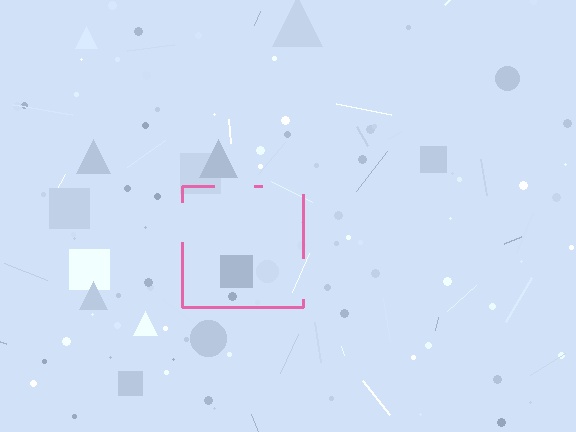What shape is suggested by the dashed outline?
The dashed outline suggests a square.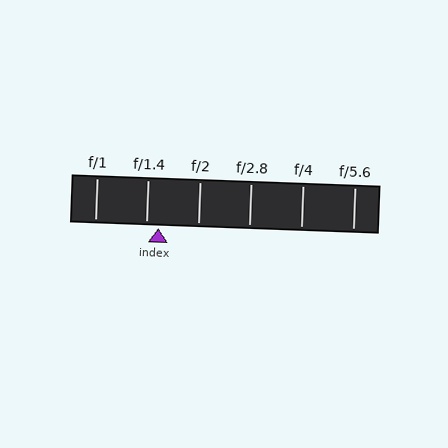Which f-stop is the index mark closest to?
The index mark is closest to f/1.4.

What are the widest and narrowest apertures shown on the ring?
The widest aperture shown is f/1 and the narrowest is f/5.6.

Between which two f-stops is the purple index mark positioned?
The index mark is between f/1.4 and f/2.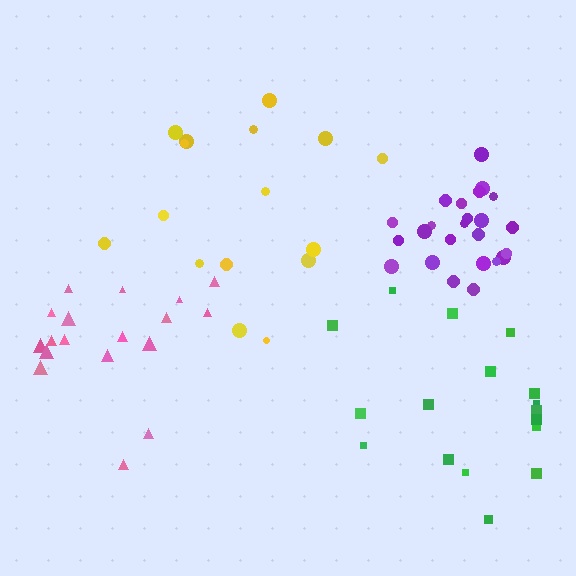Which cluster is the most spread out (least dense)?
Green.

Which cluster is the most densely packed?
Purple.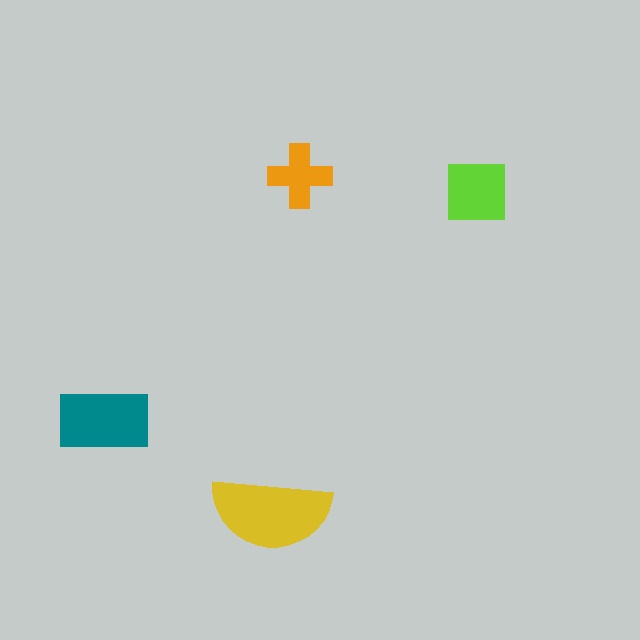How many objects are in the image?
There are 4 objects in the image.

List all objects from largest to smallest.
The yellow semicircle, the teal rectangle, the lime square, the orange cross.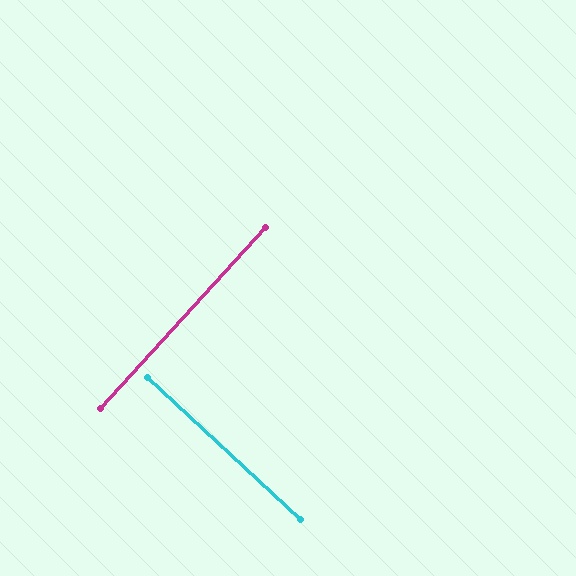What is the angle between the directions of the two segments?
Approximately 89 degrees.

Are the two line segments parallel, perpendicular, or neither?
Perpendicular — they meet at approximately 89°.